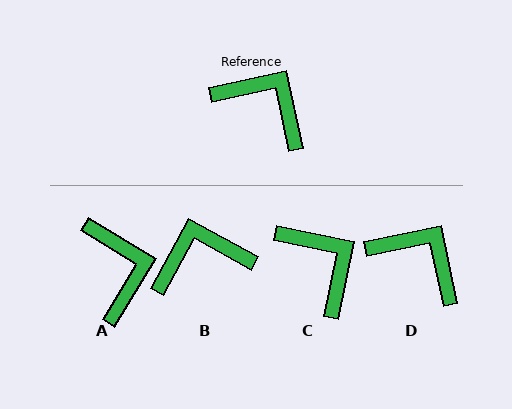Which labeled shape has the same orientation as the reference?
D.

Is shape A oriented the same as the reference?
No, it is off by about 43 degrees.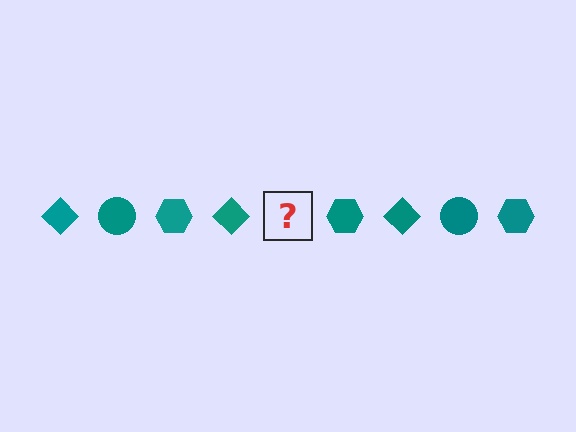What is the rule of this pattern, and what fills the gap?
The rule is that the pattern cycles through diamond, circle, hexagon shapes in teal. The gap should be filled with a teal circle.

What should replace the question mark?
The question mark should be replaced with a teal circle.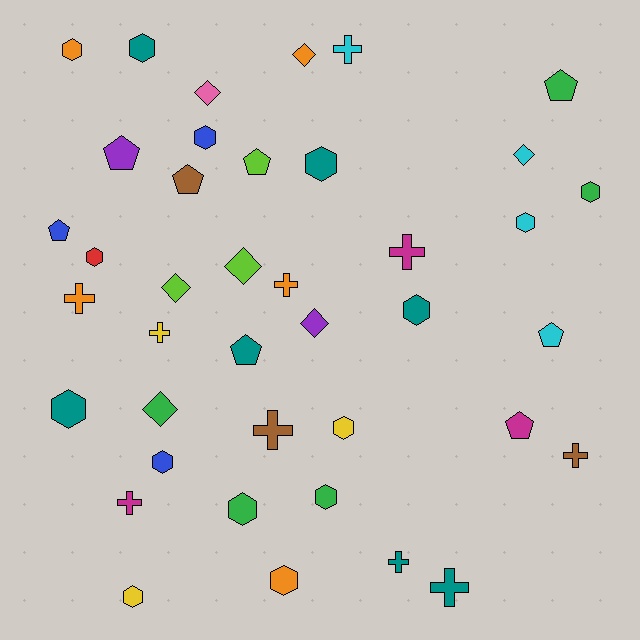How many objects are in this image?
There are 40 objects.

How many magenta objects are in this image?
There are 3 magenta objects.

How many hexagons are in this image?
There are 15 hexagons.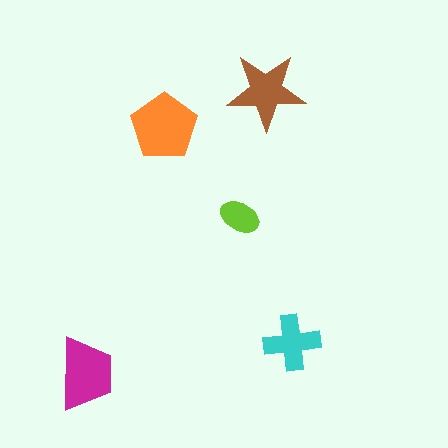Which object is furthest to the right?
The cyan cross is rightmost.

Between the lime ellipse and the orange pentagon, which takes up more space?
The orange pentagon.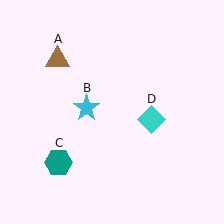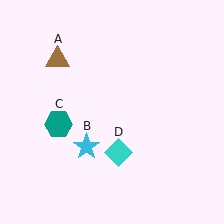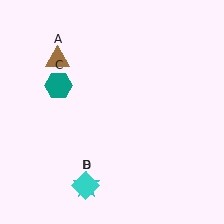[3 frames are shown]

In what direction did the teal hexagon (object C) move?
The teal hexagon (object C) moved up.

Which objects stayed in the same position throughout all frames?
Brown triangle (object A) remained stationary.